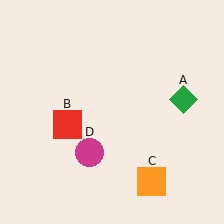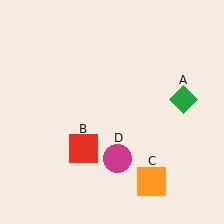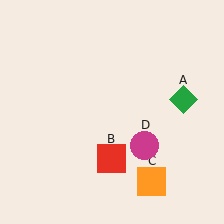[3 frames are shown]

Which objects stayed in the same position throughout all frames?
Green diamond (object A) and orange square (object C) remained stationary.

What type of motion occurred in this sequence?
The red square (object B), magenta circle (object D) rotated counterclockwise around the center of the scene.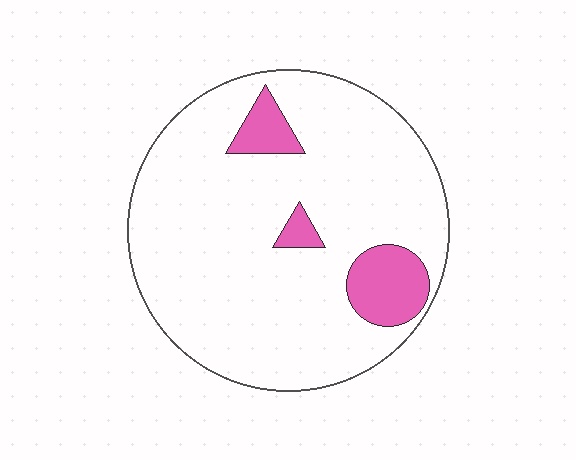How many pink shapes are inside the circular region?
3.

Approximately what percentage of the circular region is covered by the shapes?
Approximately 10%.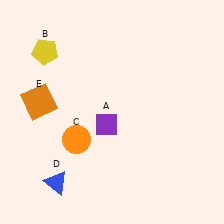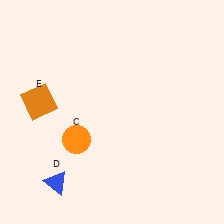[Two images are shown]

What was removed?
The yellow pentagon (B), the purple diamond (A) were removed in Image 2.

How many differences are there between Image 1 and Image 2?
There are 2 differences between the two images.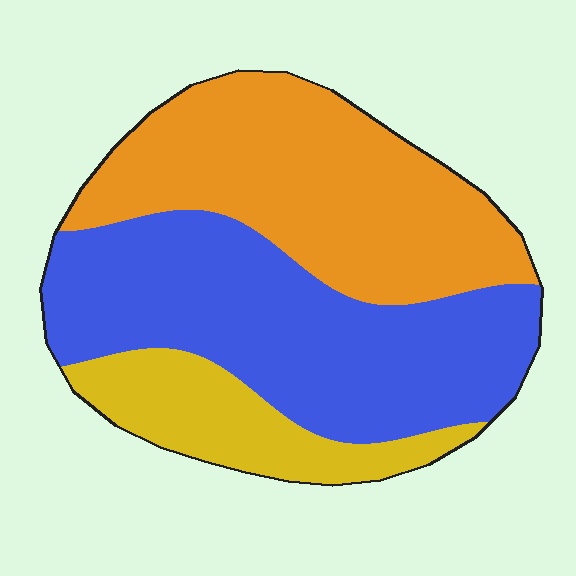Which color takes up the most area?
Blue, at roughly 45%.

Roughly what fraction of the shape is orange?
Orange takes up about two fifths (2/5) of the shape.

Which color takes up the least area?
Yellow, at roughly 15%.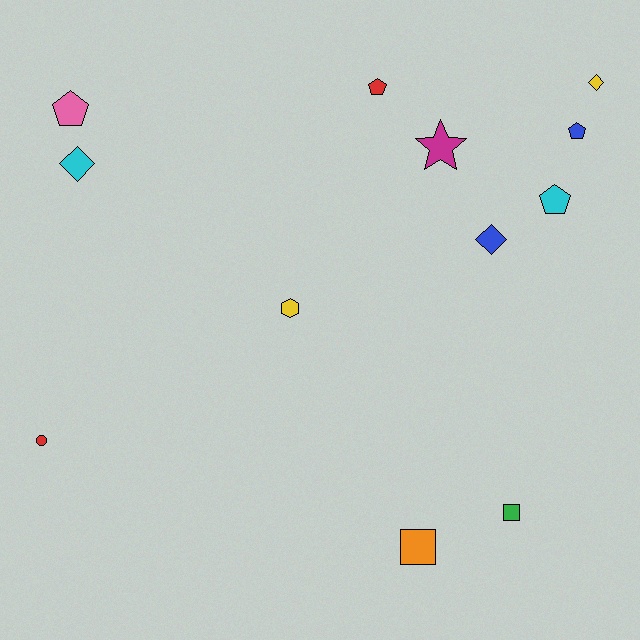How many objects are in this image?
There are 12 objects.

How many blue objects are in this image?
There are 2 blue objects.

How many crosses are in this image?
There are no crosses.